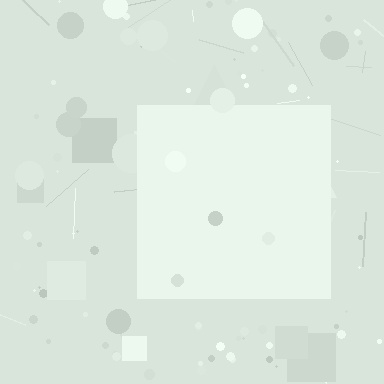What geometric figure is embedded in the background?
A square is embedded in the background.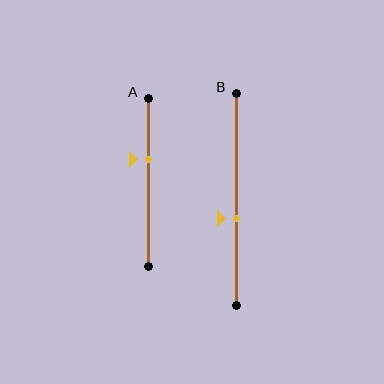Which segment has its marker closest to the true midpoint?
Segment B has its marker closest to the true midpoint.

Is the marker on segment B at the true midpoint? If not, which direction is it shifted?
No, the marker on segment B is shifted downward by about 9% of the segment length.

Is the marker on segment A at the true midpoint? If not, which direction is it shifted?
No, the marker on segment A is shifted upward by about 14% of the segment length.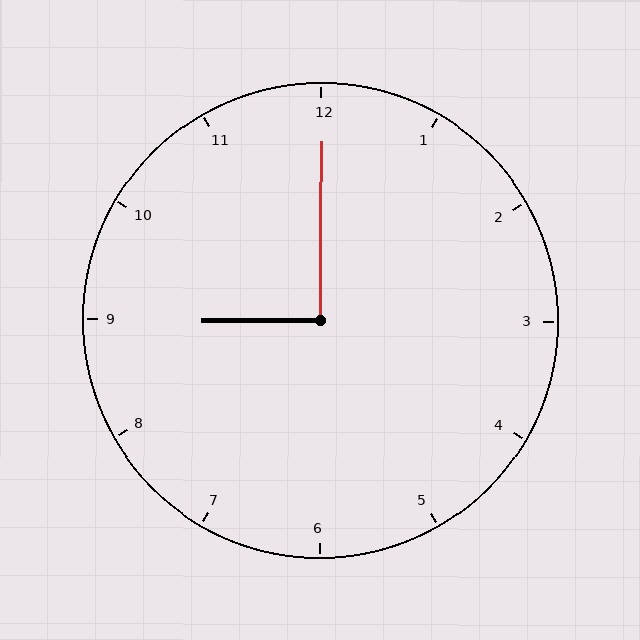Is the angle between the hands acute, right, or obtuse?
It is right.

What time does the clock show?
9:00.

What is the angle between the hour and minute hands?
Approximately 90 degrees.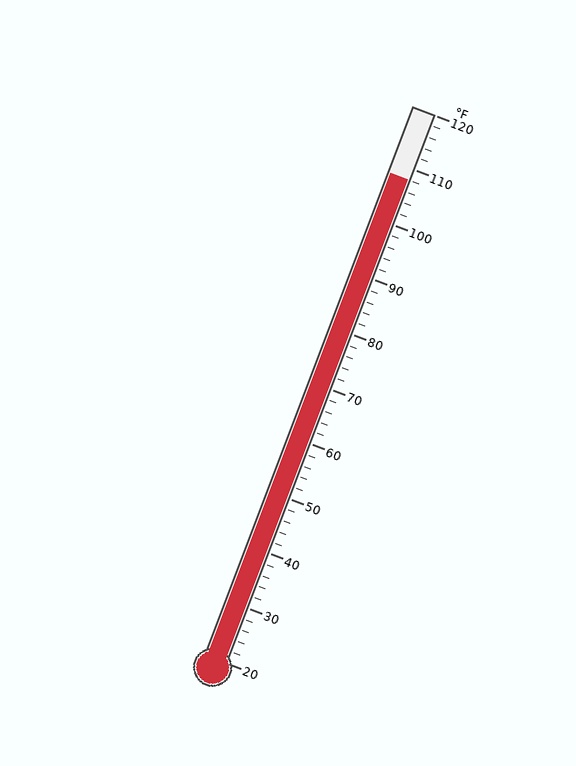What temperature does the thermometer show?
The thermometer shows approximately 108°F.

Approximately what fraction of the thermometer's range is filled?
The thermometer is filled to approximately 90% of its range.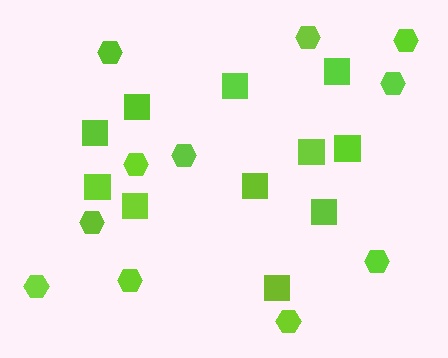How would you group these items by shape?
There are 2 groups: one group of squares (11) and one group of hexagons (11).